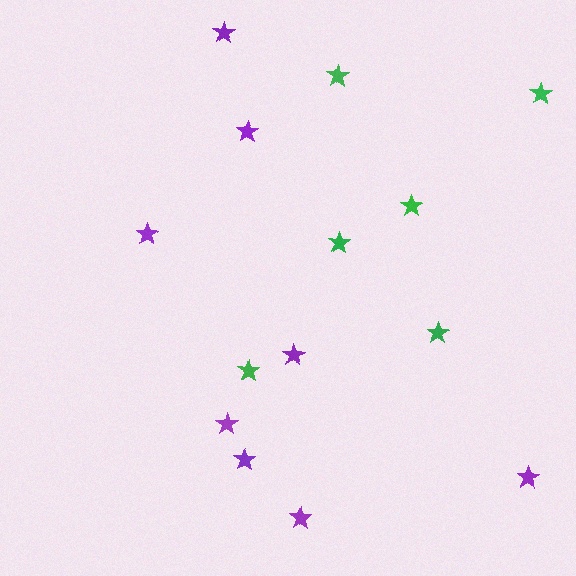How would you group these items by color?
There are 2 groups: one group of green stars (6) and one group of purple stars (8).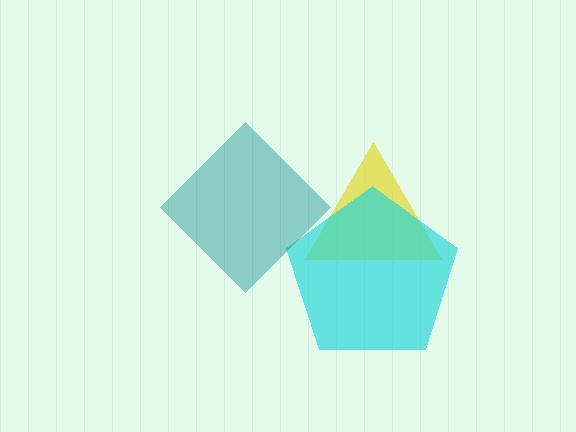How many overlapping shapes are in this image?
There are 3 overlapping shapes in the image.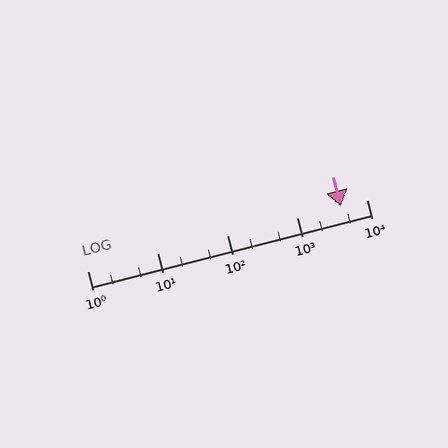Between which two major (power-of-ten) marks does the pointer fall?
The pointer is between 1000 and 10000.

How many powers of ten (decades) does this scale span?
The scale spans 4 decades, from 1 to 10000.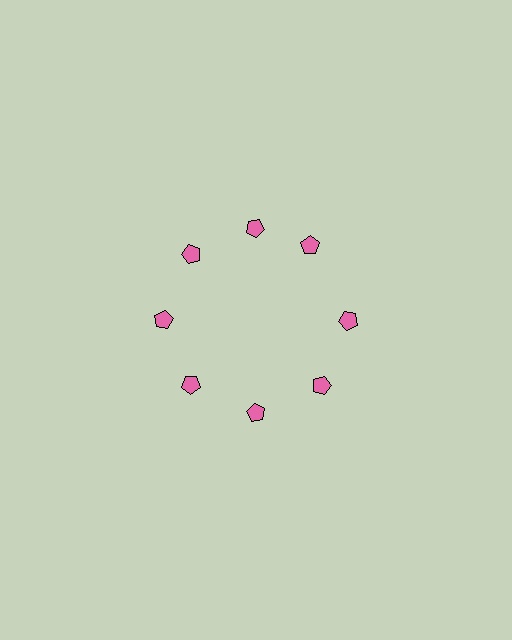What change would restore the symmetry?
The symmetry would be restored by rotating it back into even spacing with its neighbors so that all 8 pentagons sit at equal angles and equal distance from the center.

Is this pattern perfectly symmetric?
No. The 8 pink pentagons are arranged in a ring, but one element near the 2 o'clock position is rotated out of alignment along the ring, breaking the 8-fold rotational symmetry.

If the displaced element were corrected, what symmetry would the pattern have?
It would have 8-fold rotational symmetry — the pattern would map onto itself every 45 degrees.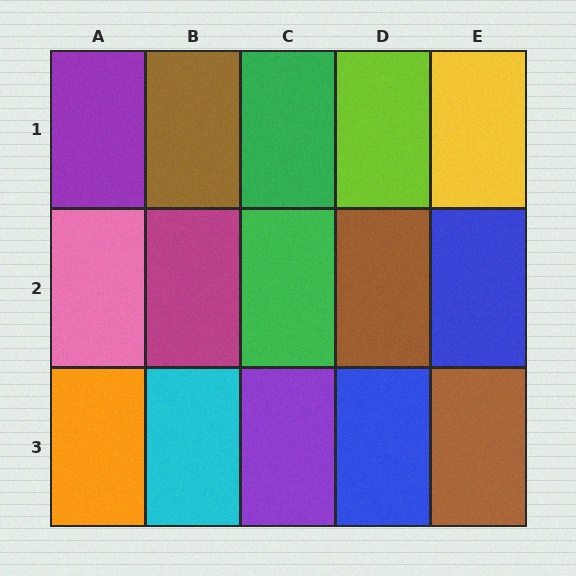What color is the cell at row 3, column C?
Purple.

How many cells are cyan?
1 cell is cyan.